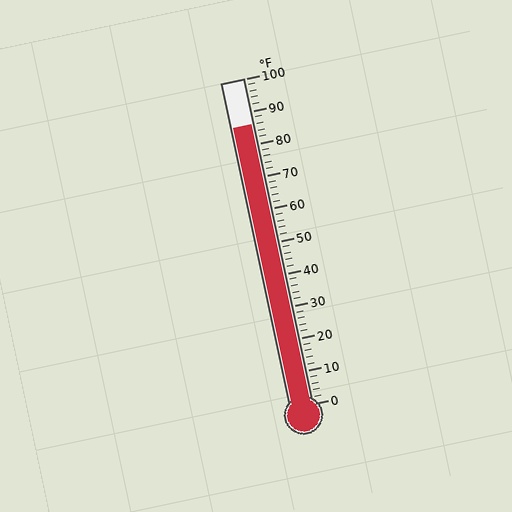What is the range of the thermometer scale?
The thermometer scale ranges from 0°F to 100°F.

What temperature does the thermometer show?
The thermometer shows approximately 86°F.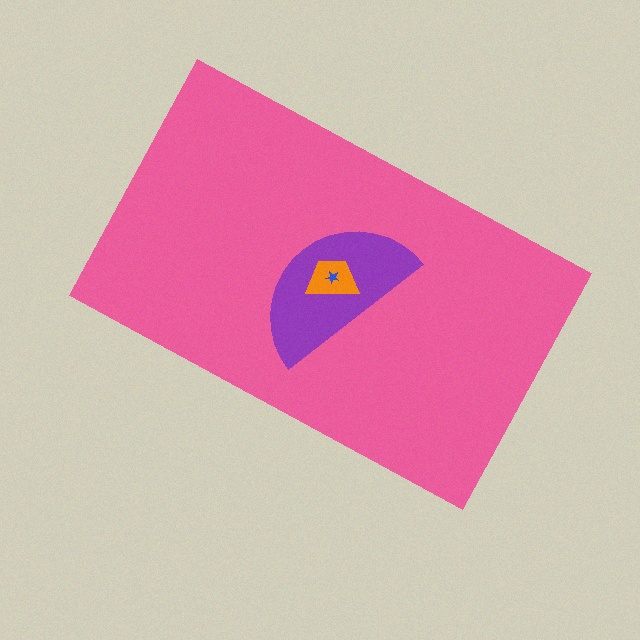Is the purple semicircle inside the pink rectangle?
Yes.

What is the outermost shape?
The pink rectangle.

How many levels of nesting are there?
4.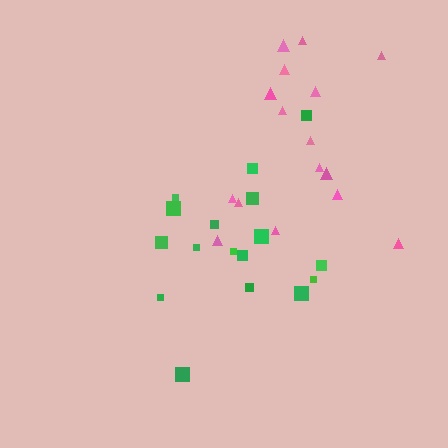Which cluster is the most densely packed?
Green.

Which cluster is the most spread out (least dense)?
Pink.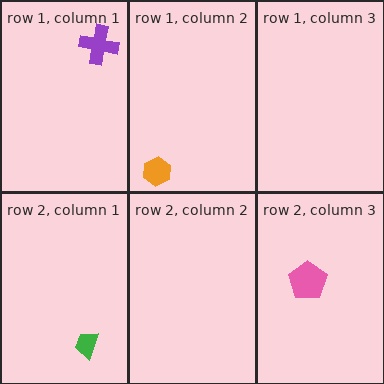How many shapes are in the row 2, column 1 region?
1.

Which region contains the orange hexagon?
The row 1, column 2 region.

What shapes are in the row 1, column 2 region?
The orange hexagon.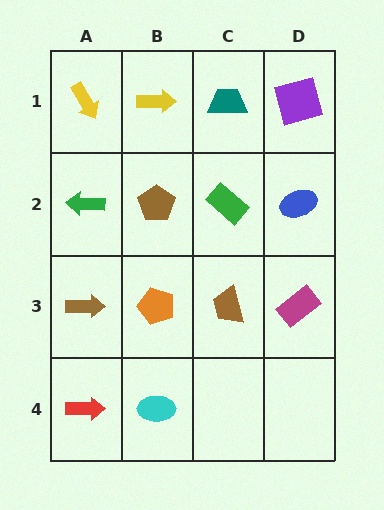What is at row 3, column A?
A brown arrow.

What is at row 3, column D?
A magenta rectangle.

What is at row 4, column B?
A cyan ellipse.